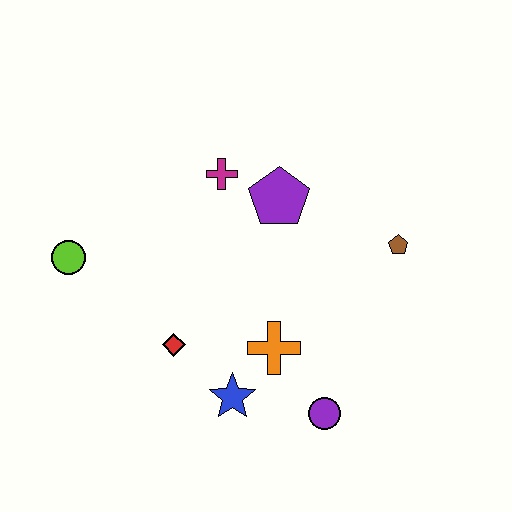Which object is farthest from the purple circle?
The lime circle is farthest from the purple circle.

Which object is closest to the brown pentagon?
The purple pentagon is closest to the brown pentagon.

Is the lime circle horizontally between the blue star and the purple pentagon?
No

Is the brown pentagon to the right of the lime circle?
Yes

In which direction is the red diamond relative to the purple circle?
The red diamond is to the left of the purple circle.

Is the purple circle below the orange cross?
Yes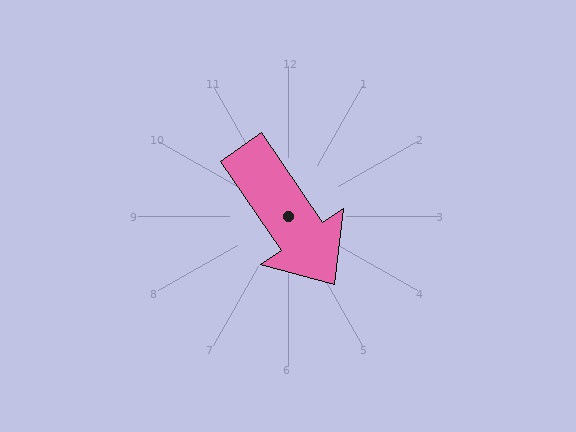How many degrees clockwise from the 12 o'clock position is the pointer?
Approximately 146 degrees.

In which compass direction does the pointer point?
Southeast.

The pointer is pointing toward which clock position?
Roughly 5 o'clock.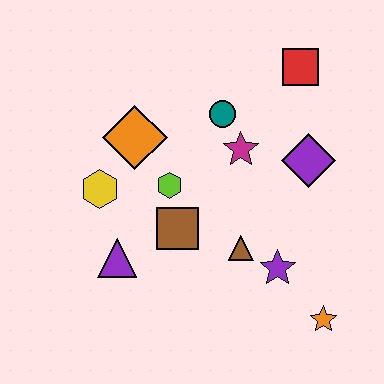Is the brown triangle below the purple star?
No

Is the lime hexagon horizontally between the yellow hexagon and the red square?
Yes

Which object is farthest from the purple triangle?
The red square is farthest from the purple triangle.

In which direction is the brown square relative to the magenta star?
The brown square is below the magenta star.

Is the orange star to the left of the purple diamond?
No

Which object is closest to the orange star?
The purple star is closest to the orange star.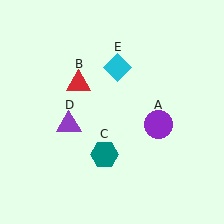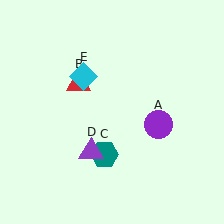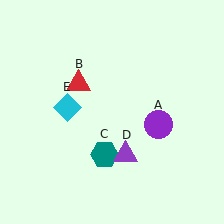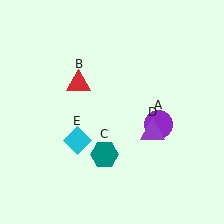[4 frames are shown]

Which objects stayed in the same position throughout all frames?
Purple circle (object A) and red triangle (object B) and teal hexagon (object C) remained stationary.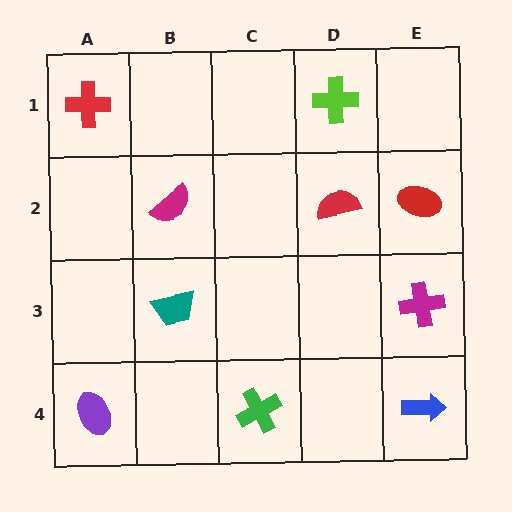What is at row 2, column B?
A magenta semicircle.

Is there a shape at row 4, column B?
No, that cell is empty.